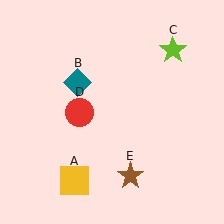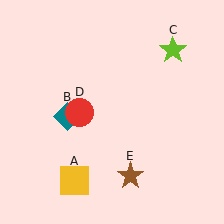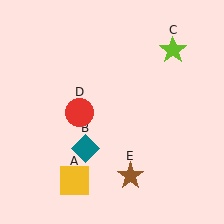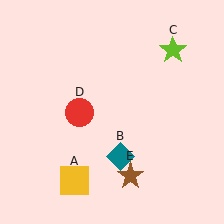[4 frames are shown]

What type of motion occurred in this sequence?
The teal diamond (object B) rotated counterclockwise around the center of the scene.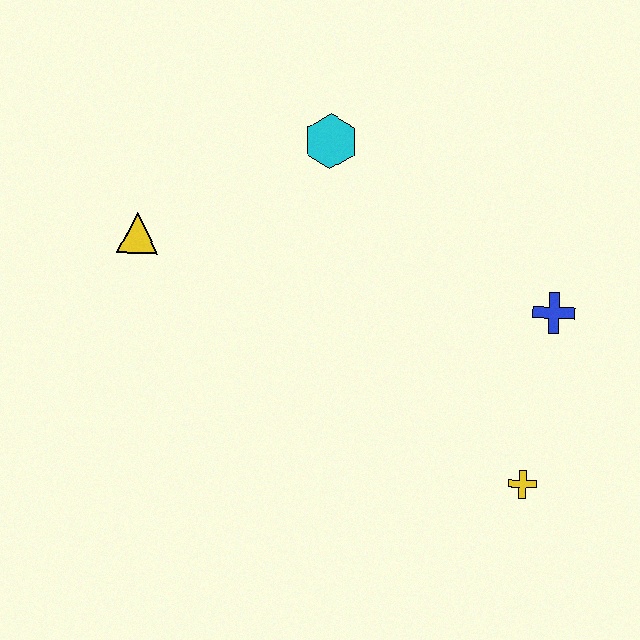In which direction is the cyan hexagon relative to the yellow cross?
The cyan hexagon is above the yellow cross.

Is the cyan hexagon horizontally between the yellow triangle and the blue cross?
Yes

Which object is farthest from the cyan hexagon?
The yellow cross is farthest from the cyan hexagon.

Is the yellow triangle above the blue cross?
Yes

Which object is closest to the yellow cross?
The blue cross is closest to the yellow cross.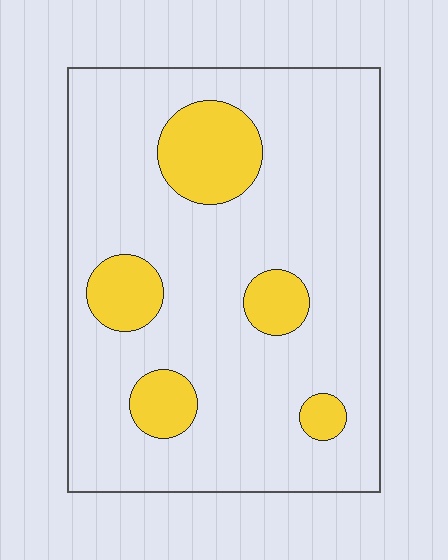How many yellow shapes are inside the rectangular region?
5.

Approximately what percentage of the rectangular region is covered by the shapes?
Approximately 15%.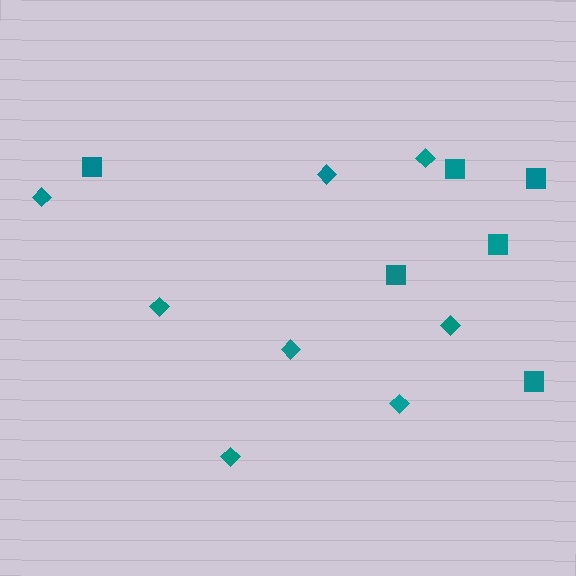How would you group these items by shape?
There are 2 groups: one group of diamonds (8) and one group of squares (6).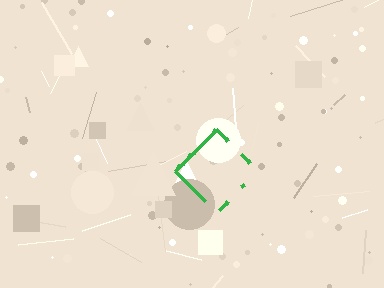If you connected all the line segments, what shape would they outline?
They would outline a diamond.